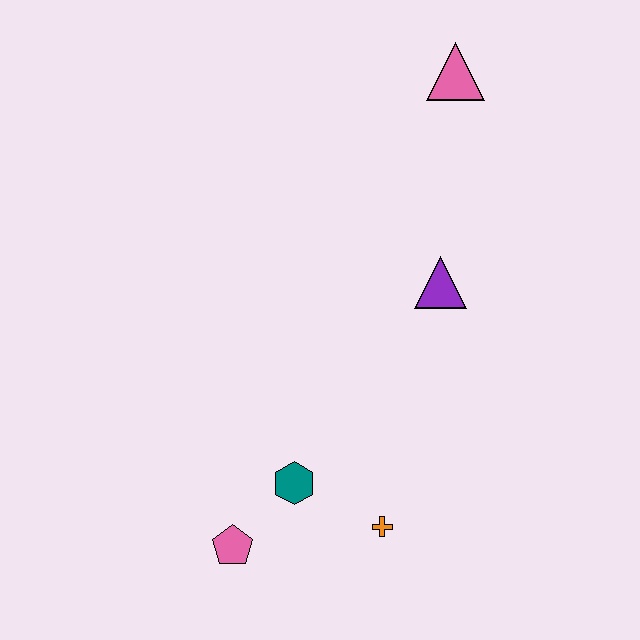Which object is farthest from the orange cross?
The pink triangle is farthest from the orange cross.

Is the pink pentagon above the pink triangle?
No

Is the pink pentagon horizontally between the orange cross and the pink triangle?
No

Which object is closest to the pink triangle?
The purple triangle is closest to the pink triangle.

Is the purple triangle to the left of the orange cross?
No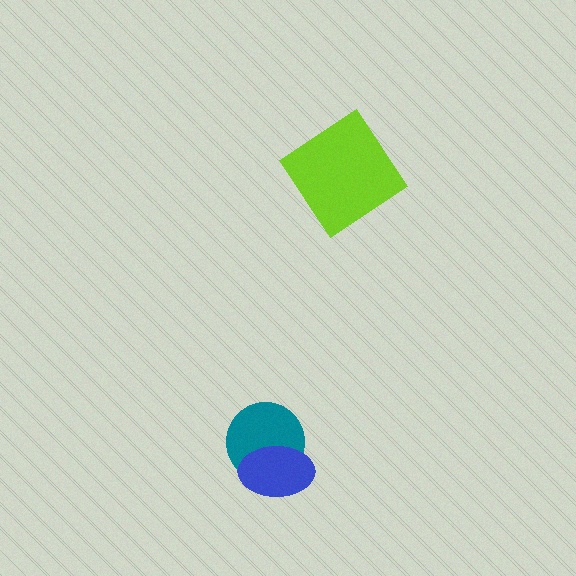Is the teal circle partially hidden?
Yes, it is partially covered by another shape.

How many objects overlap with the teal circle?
1 object overlaps with the teal circle.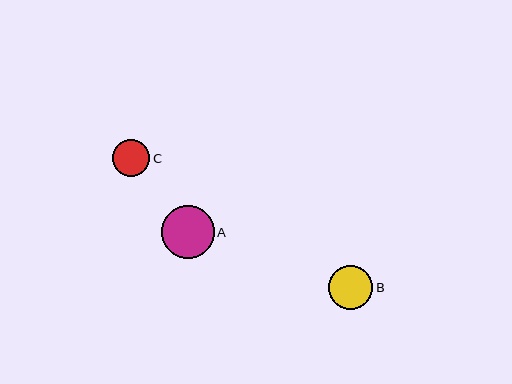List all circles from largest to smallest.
From largest to smallest: A, B, C.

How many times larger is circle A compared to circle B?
Circle A is approximately 1.2 times the size of circle B.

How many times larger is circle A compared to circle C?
Circle A is approximately 1.4 times the size of circle C.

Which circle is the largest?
Circle A is the largest with a size of approximately 53 pixels.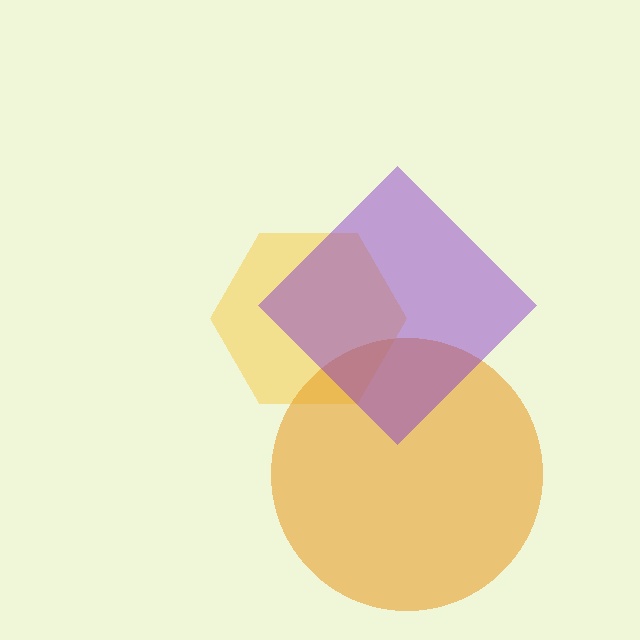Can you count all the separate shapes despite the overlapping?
Yes, there are 3 separate shapes.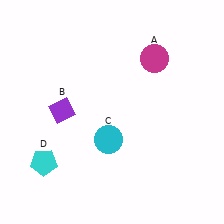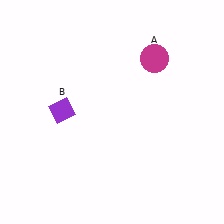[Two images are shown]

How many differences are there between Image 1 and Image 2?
There are 2 differences between the two images.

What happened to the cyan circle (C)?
The cyan circle (C) was removed in Image 2. It was in the bottom-left area of Image 1.